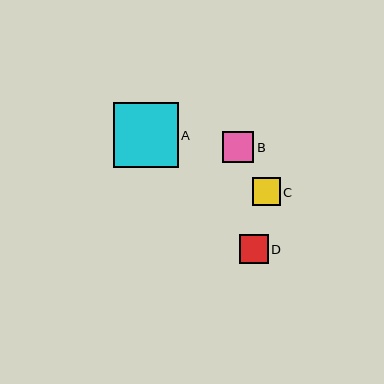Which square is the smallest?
Square C is the smallest with a size of approximately 28 pixels.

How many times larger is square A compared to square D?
Square A is approximately 2.3 times the size of square D.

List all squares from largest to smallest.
From largest to smallest: A, B, D, C.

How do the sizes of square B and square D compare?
Square B and square D are approximately the same size.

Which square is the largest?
Square A is the largest with a size of approximately 65 pixels.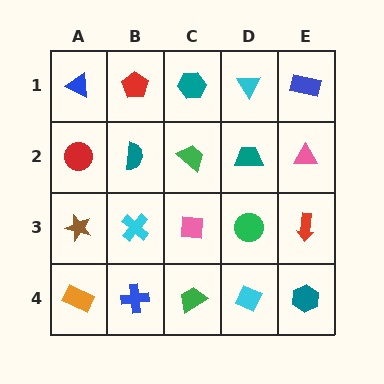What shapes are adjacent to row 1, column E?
A pink triangle (row 2, column E), a cyan triangle (row 1, column D).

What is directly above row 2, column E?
A blue rectangle.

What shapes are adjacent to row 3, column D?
A teal trapezoid (row 2, column D), a cyan diamond (row 4, column D), a pink square (row 3, column C), a red arrow (row 3, column E).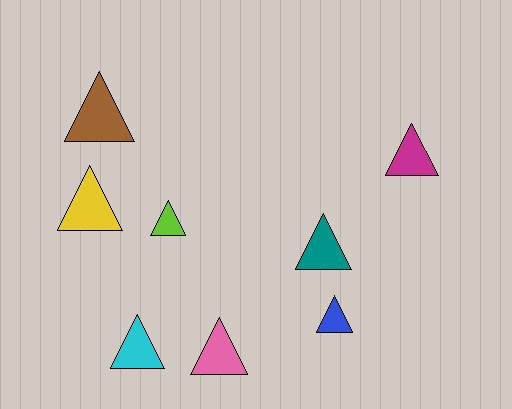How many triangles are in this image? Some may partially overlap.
There are 8 triangles.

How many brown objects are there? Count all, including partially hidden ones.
There is 1 brown object.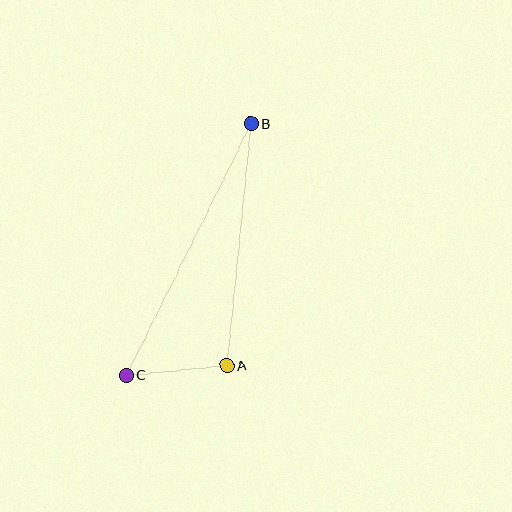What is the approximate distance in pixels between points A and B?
The distance between A and B is approximately 243 pixels.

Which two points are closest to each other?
Points A and C are closest to each other.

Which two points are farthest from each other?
Points B and C are farthest from each other.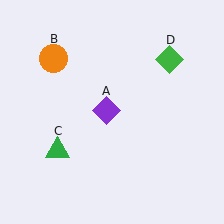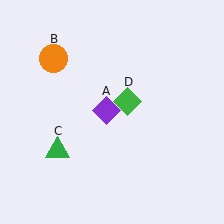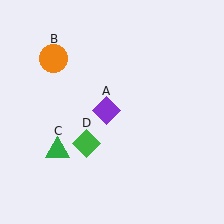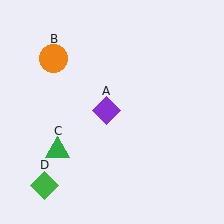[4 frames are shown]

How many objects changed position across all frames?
1 object changed position: green diamond (object D).